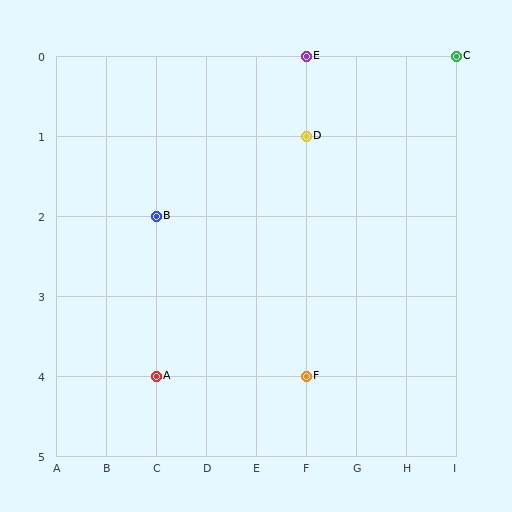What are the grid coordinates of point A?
Point A is at grid coordinates (C, 4).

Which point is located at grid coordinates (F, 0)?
Point E is at (F, 0).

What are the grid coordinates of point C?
Point C is at grid coordinates (I, 0).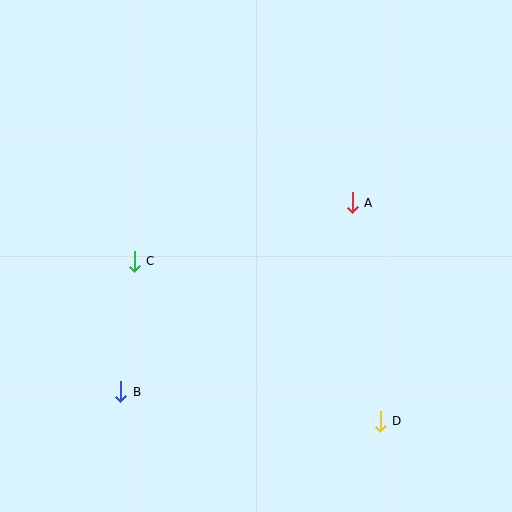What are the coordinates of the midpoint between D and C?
The midpoint between D and C is at (257, 341).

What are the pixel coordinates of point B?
Point B is at (121, 392).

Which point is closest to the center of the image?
Point A at (352, 203) is closest to the center.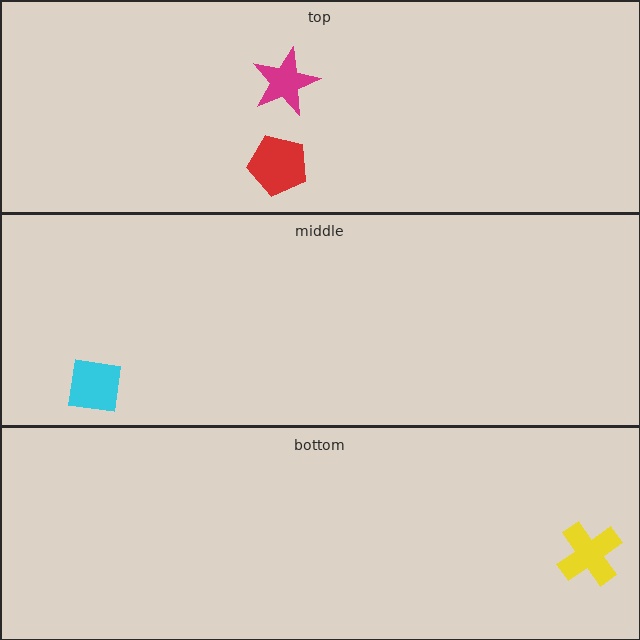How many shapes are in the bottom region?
1.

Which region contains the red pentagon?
The top region.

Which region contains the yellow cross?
The bottom region.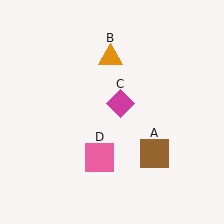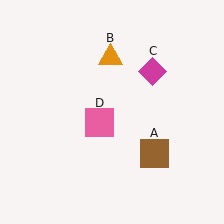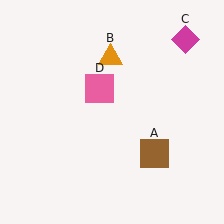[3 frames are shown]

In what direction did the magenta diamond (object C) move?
The magenta diamond (object C) moved up and to the right.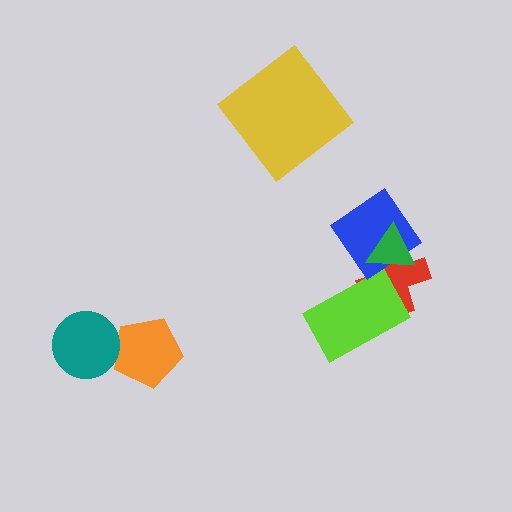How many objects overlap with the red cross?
3 objects overlap with the red cross.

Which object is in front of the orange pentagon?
The teal circle is in front of the orange pentagon.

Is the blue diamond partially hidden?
Yes, it is partially covered by another shape.